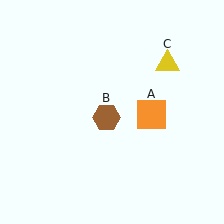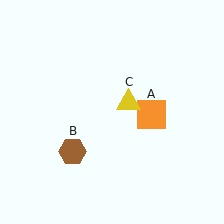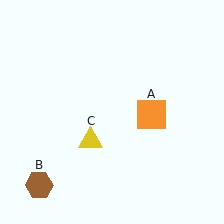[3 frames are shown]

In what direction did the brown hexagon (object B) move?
The brown hexagon (object B) moved down and to the left.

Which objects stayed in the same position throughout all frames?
Orange square (object A) remained stationary.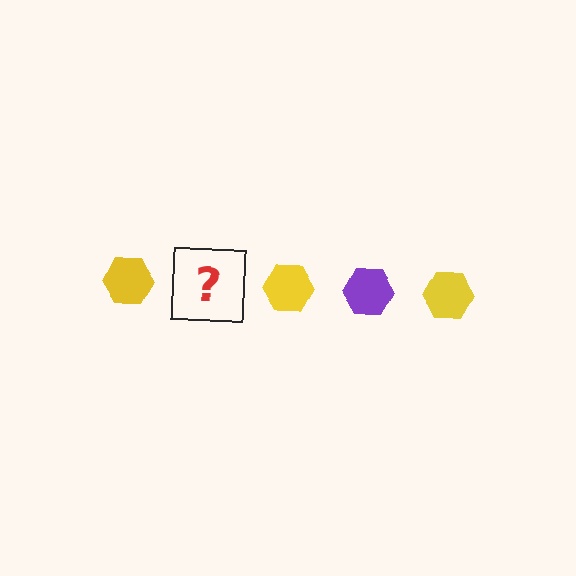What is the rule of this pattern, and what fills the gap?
The rule is that the pattern cycles through yellow, purple hexagons. The gap should be filled with a purple hexagon.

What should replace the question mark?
The question mark should be replaced with a purple hexagon.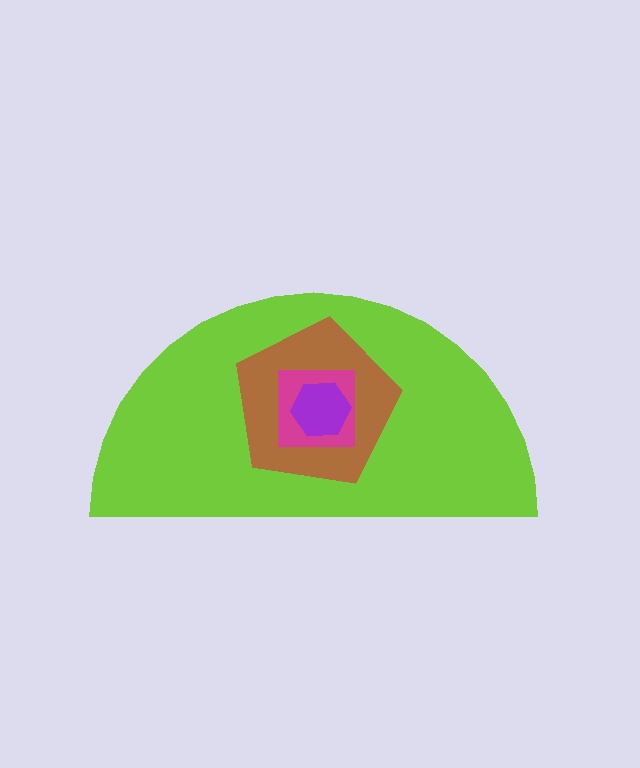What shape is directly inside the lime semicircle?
The brown pentagon.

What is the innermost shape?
The purple hexagon.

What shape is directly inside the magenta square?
The purple hexagon.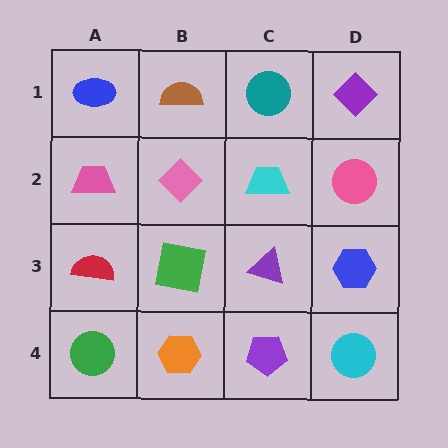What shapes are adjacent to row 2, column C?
A teal circle (row 1, column C), a purple triangle (row 3, column C), a pink diamond (row 2, column B), a pink circle (row 2, column D).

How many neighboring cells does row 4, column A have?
2.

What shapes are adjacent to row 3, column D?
A pink circle (row 2, column D), a cyan circle (row 4, column D), a purple triangle (row 3, column C).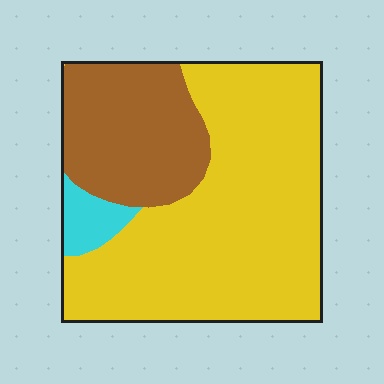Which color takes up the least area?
Cyan, at roughly 5%.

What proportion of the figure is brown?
Brown takes up about one quarter (1/4) of the figure.